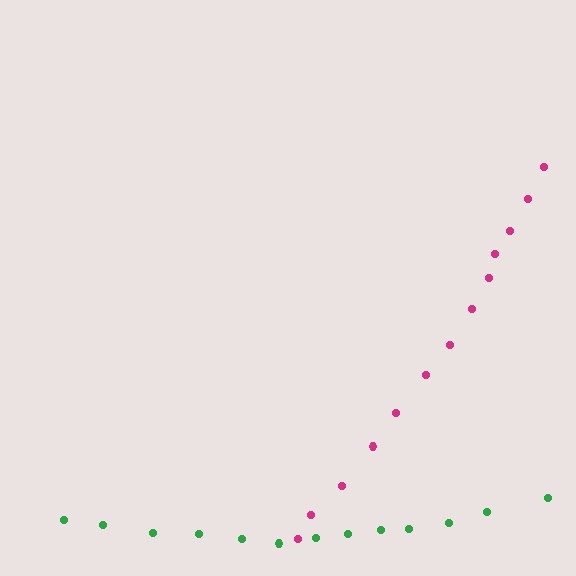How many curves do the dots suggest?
There are 2 distinct paths.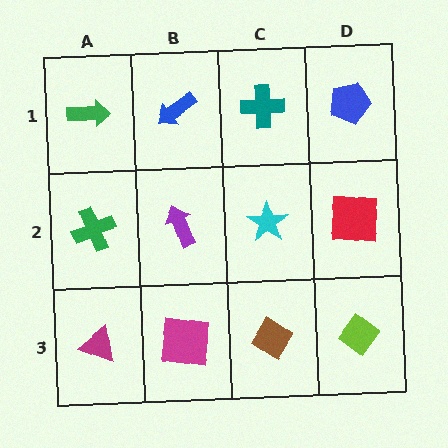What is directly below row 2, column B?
A magenta square.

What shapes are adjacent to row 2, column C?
A teal cross (row 1, column C), a brown diamond (row 3, column C), a purple arrow (row 2, column B), a red square (row 2, column D).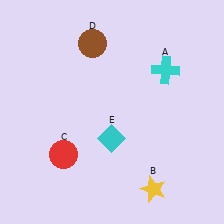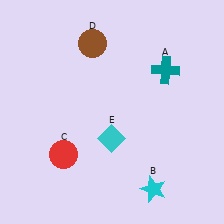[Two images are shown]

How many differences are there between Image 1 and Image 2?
There are 2 differences between the two images.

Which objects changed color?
A changed from cyan to teal. B changed from yellow to cyan.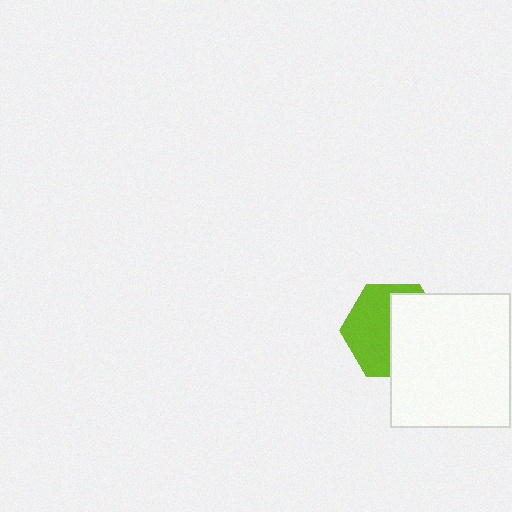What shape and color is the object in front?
The object in front is a white rectangle.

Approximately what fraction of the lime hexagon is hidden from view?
Roughly 50% of the lime hexagon is hidden behind the white rectangle.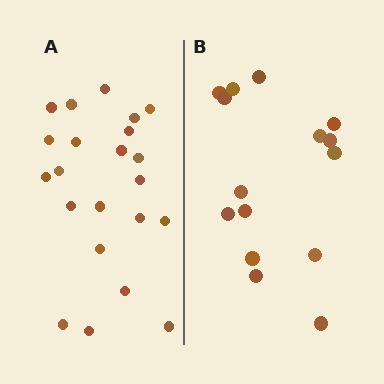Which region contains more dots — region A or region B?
Region A (the left region) has more dots.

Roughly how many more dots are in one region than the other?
Region A has roughly 8 or so more dots than region B.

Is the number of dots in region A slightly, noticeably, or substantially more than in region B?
Region A has substantially more. The ratio is roughly 1.5 to 1.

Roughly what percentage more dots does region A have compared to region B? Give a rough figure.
About 45% more.